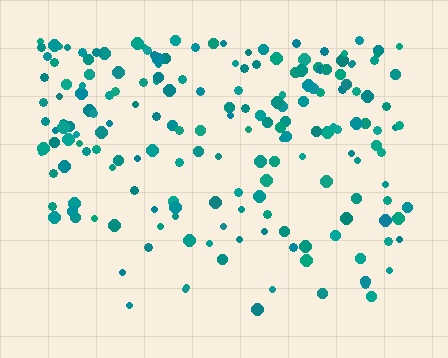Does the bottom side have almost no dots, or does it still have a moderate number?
Still a moderate number, just noticeably fewer than the top.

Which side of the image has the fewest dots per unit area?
The bottom.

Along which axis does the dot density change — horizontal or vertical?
Vertical.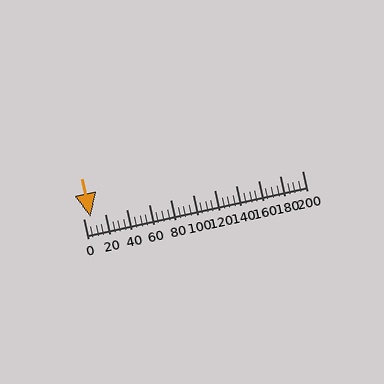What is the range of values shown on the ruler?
The ruler shows values from 0 to 200.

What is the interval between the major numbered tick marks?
The major tick marks are spaced 20 units apart.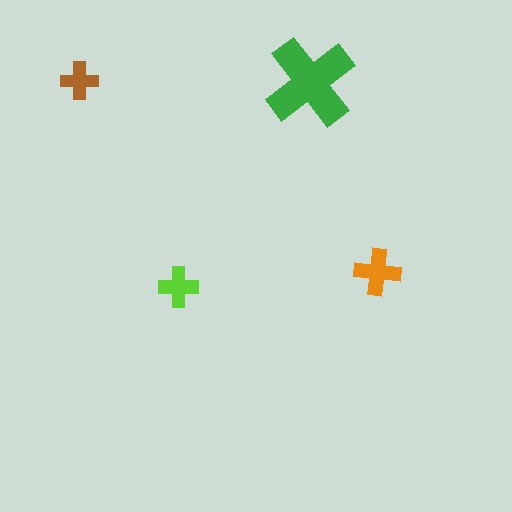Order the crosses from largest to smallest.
the green one, the orange one, the lime one, the brown one.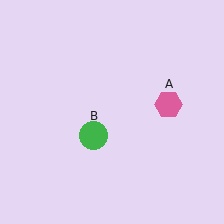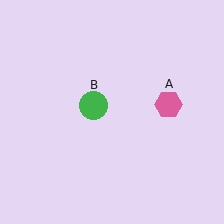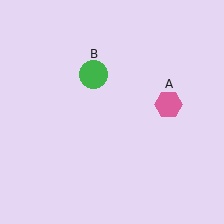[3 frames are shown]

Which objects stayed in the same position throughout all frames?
Pink hexagon (object A) remained stationary.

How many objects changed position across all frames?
1 object changed position: green circle (object B).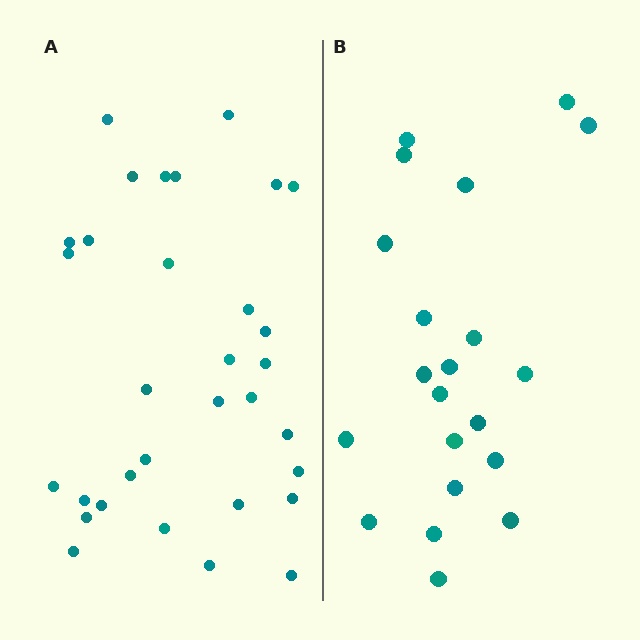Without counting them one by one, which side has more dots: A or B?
Region A (the left region) has more dots.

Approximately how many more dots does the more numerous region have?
Region A has roughly 12 or so more dots than region B.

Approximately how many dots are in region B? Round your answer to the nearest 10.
About 20 dots. (The exact count is 21, which rounds to 20.)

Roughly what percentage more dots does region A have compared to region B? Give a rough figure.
About 50% more.